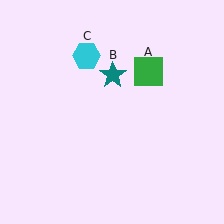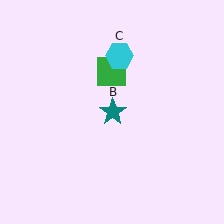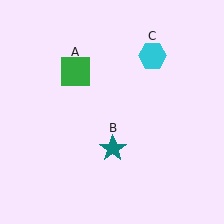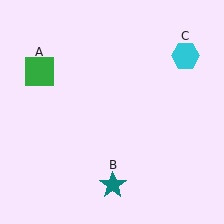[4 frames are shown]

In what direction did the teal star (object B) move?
The teal star (object B) moved down.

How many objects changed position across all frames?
3 objects changed position: green square (object A), teal star (object B), cyan hexagon (object C).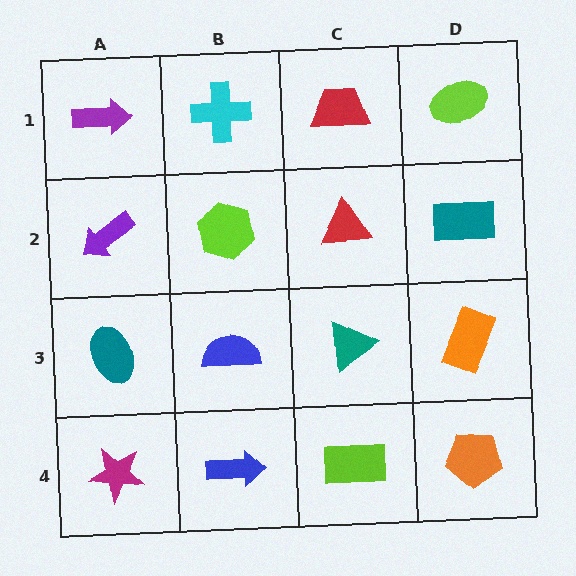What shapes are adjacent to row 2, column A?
A purple arrow (row 1, column A), a teal ellipse (row 3, column A), a lime hexagon (row 2, column B).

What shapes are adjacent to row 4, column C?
A teal triangle (row 3, column C), a blue arrow (row 4, column B), an orange pentagon (row 4, column D).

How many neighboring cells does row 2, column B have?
4.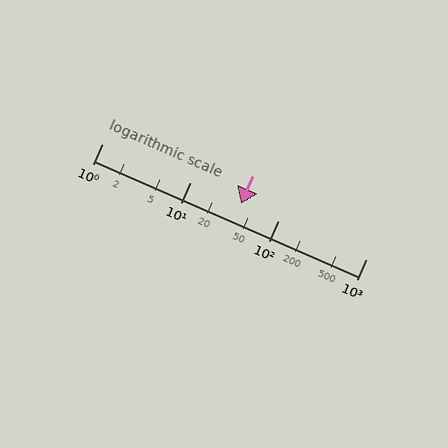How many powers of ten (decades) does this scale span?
The scale spans 3 decades, from 1 to 1000.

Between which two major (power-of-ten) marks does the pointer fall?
The pointer is between 10 and 100.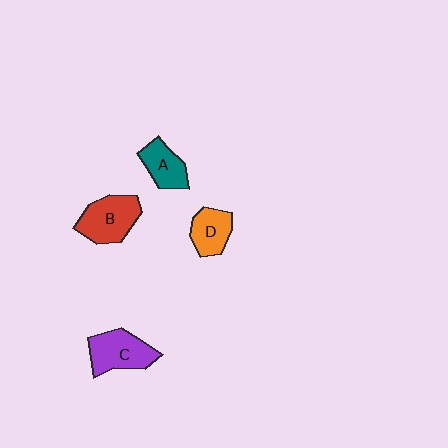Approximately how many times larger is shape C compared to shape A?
Approximately 1.4 times.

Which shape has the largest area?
Shape B (red).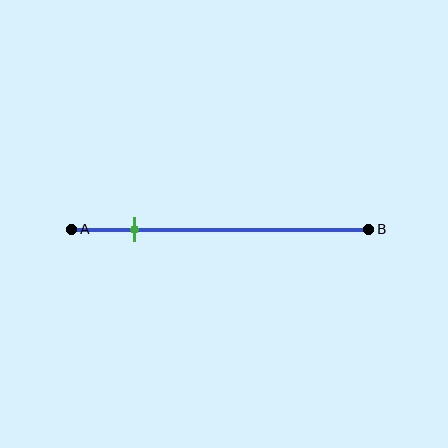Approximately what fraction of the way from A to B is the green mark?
The green mark is approximately 20% of the way from A to B.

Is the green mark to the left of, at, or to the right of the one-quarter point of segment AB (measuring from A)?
The green mark is to the left of the one-quarter point of segment AB.